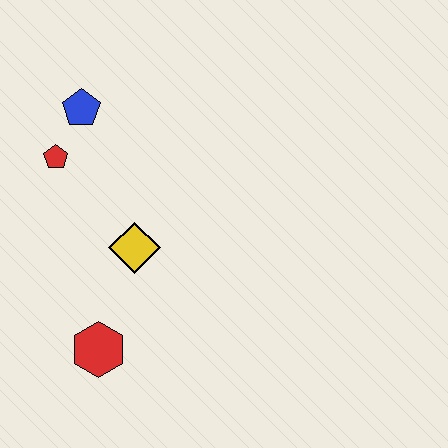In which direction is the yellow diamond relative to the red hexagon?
The yellow diamond is above the red hexagon.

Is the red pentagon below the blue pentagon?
Yes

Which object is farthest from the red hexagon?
The blue pentagon is farthest from the red hexagon.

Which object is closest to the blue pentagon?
The red pentagon is closest to the blue pentagon.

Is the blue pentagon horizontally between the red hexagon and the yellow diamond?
No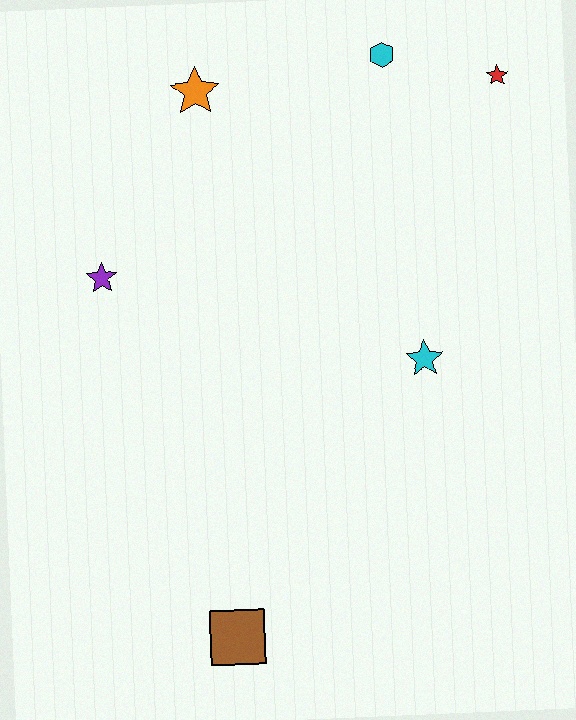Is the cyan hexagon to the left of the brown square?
No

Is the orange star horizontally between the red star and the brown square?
No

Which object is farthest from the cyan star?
The orange star is farthest from the cyan star.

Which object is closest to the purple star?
The orange star is closest to the purple star.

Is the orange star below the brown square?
No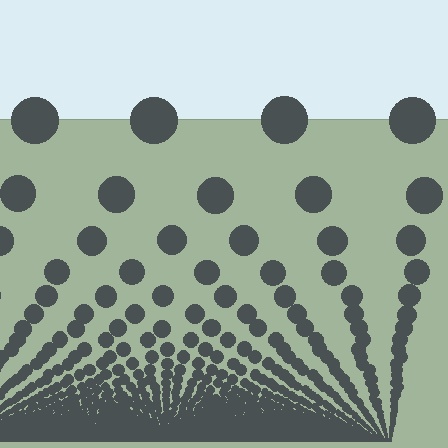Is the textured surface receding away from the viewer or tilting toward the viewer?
The surface appears to tilt toward the viewer. Texture elements get larger and sparser toward the top.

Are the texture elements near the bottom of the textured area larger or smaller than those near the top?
Smaller. The gradient is inverted — elements near the bottom are smaller and denser.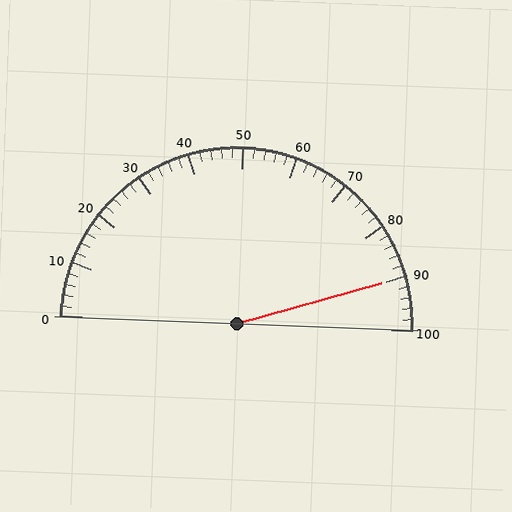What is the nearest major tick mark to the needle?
The nearest major tick mark is 90.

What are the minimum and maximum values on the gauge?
The gauge ranges from 0 to 100.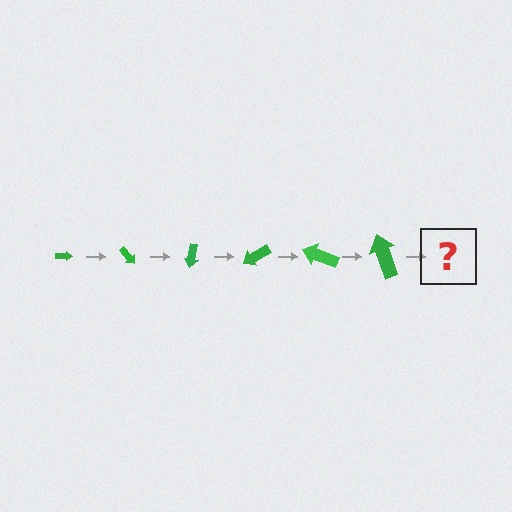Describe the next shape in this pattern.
It should be an arrow, larger than the previous one and rotated 300 degrees from the start.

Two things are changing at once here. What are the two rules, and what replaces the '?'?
The two rules are that the arrow grows larger each step and it rotates 50 degrees each step. The '?' should be an arrow, larger than the previous one and rotated 300 degrees from the start.